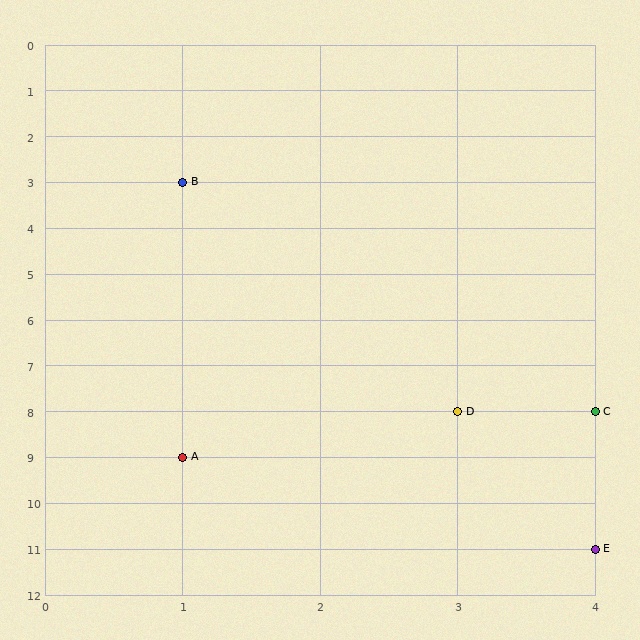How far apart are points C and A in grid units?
Points C and A are 3 columns and 1 row apart (about 3.2 grid units diagonally).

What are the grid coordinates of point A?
Point A is at grid coordinates (1, 9).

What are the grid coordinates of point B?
Point B is at grid coordinates (1, 3).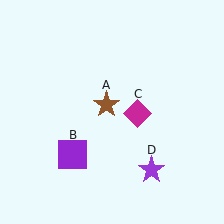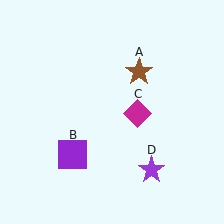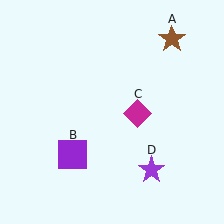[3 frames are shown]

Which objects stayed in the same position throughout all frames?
Purple square (object B) and magenta diamond (object C) and purple star (object D) remained stationary.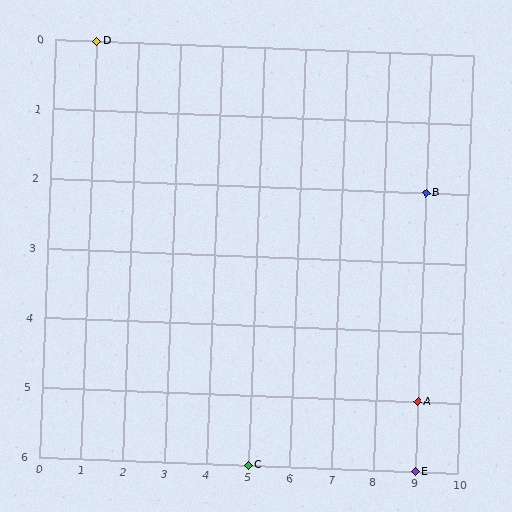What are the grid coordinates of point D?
Point D is at grid coordinates (1, 0).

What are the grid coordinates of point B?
Point B is at grid coordinates (9, 2).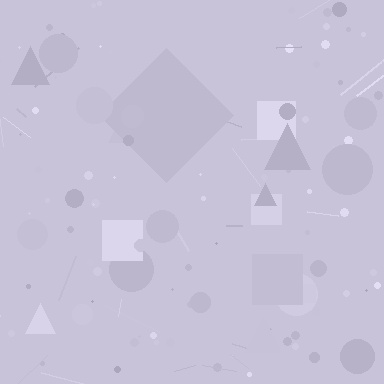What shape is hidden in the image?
A diamond is hidden in the image.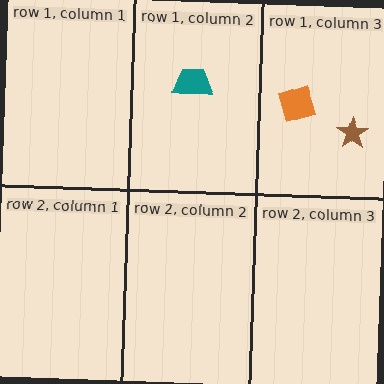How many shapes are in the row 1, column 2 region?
1.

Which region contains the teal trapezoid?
The row 1, column 2 region.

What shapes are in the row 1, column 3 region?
The orange diamond, the brown star.